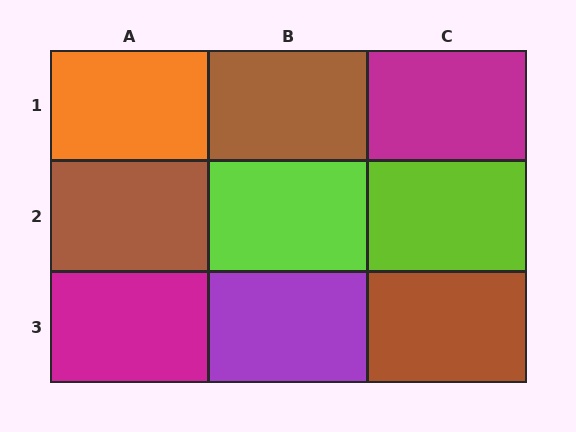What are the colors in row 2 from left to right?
Brown, lime, lime.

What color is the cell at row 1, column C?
Magenta.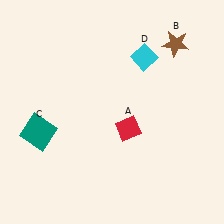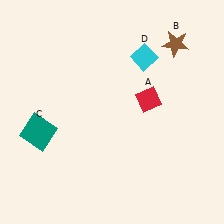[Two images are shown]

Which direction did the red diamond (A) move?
The red diamond (A) moved up.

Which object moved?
The red diamond (A) moved up.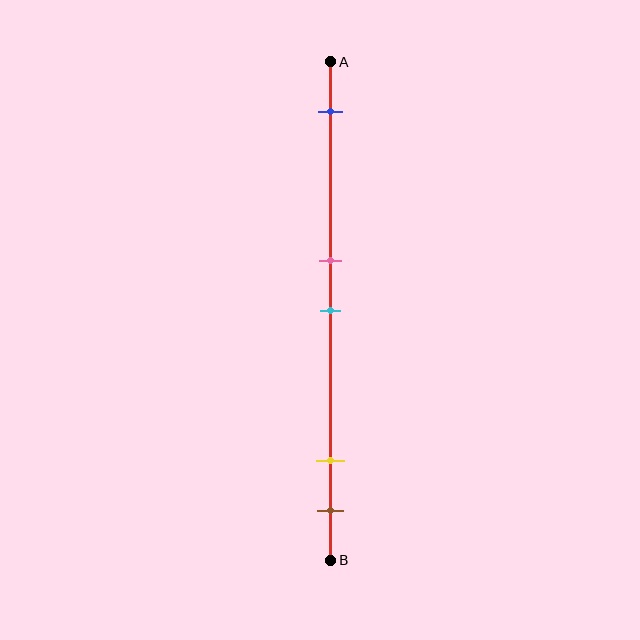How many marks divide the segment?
There are 5 marks dividing the segment.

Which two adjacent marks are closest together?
The pink and cyan marks are the closest adjacent pair.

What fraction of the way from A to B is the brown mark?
The brown mark is approximately 90% (0.9) of the way from A to B.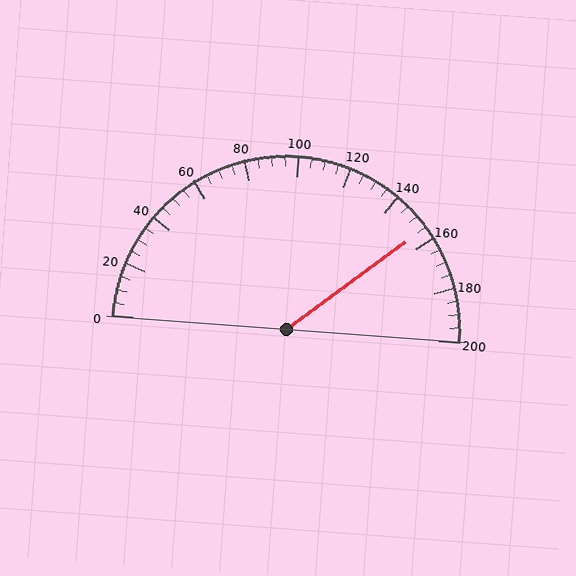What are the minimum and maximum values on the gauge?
The gauge ranges from 0 to 200.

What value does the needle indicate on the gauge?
The needle indicates approximately 155.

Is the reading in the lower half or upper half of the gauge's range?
The reading is in the upper half of the range (0 to 200).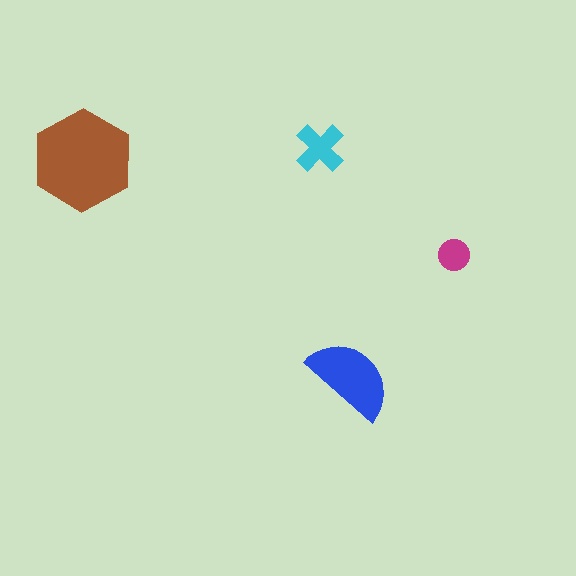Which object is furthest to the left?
The brown hexagon is leftmost.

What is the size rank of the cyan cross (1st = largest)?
3rd.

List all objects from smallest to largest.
The magenta circle, the cyan cross, the blue semicircle, the brown hexagon.